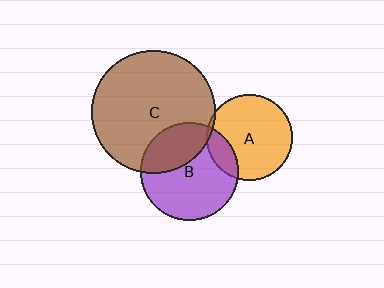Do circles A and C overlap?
Yes.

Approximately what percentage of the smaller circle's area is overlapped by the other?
Approximately 5%.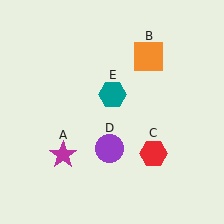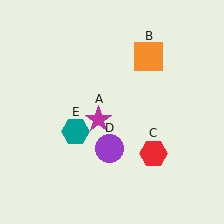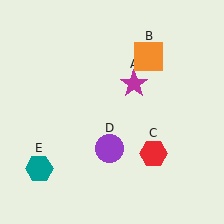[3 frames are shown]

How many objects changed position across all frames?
2 objects changed position: magenta star (object A), teal hexagon (object E).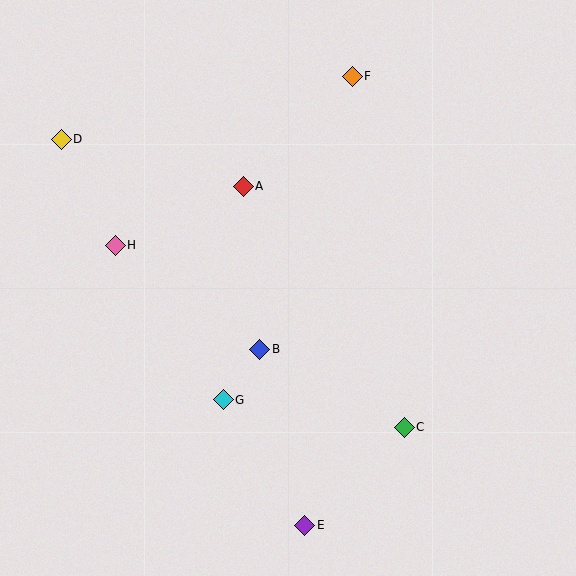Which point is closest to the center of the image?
Point B at (260, 349) is closest to the center.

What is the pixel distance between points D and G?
The distance between D and G is 307 pixels.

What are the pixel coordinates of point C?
Point C is at (404, 427).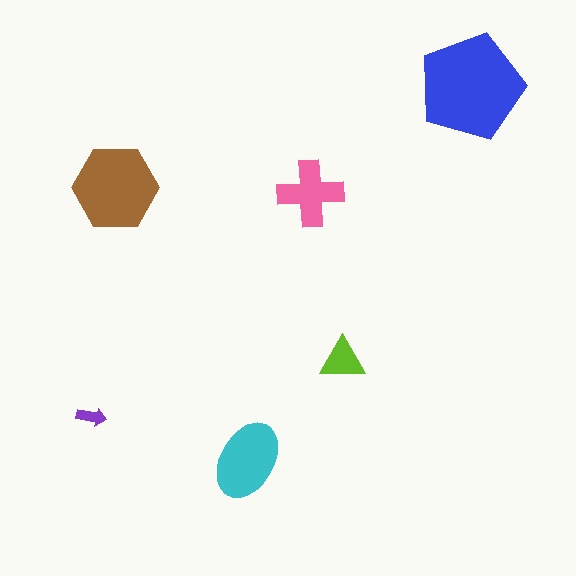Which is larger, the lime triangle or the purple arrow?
The lime triangle.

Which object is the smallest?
The purple arrow.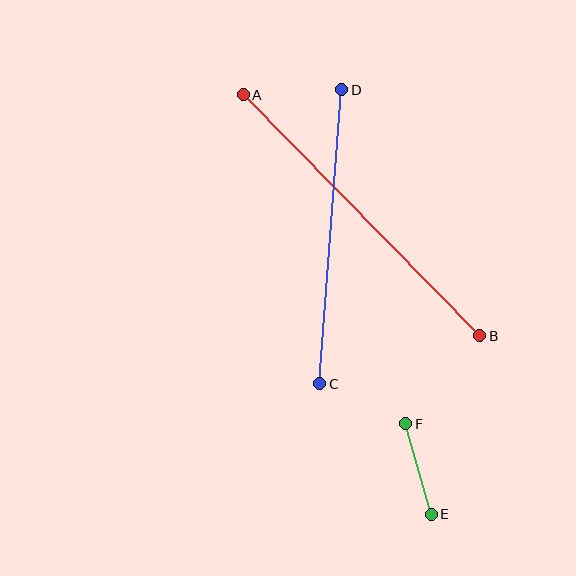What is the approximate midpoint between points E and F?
The midpoint is at approximately (419, 469) pixels.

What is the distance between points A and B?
The distance is approximately 337 pixels.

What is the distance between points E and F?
The distance is approximately 94 pixels.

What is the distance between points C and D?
The distance is approximately 295 pixels.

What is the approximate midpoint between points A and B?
The midpoint is at approximately (361, 215) pixels.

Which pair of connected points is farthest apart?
Points A and B are farthest apart.